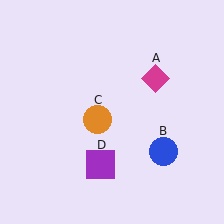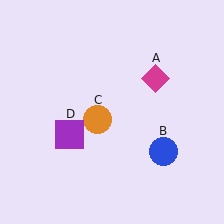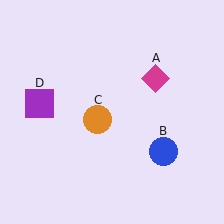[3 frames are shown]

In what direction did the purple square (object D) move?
The purple square (object D) moved up and to the left.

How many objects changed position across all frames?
1 object changed position: purple square (object D).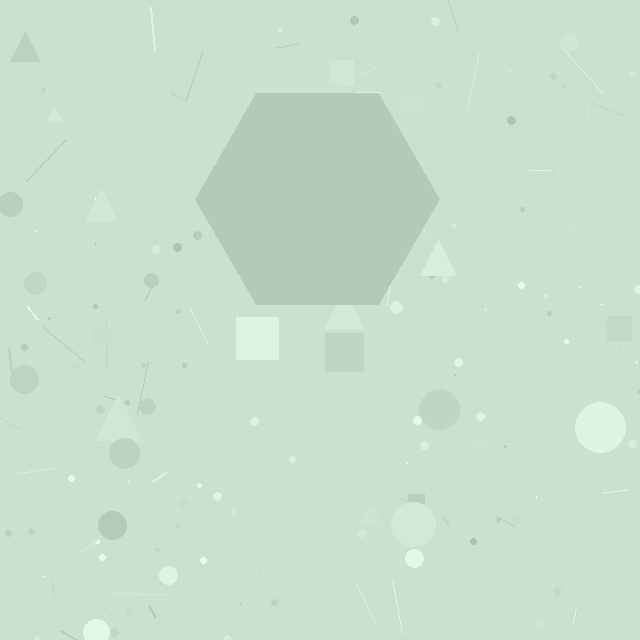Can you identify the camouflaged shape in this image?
The camouflaged shape is a hexagon.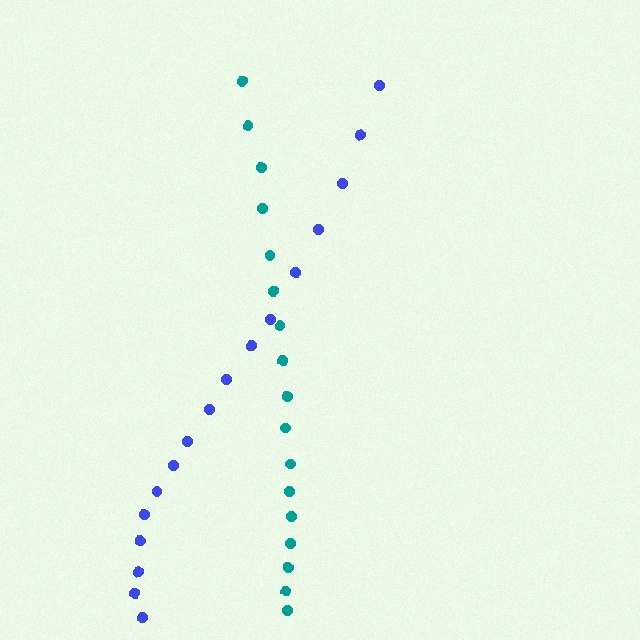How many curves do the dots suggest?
There are 2 distinct paths.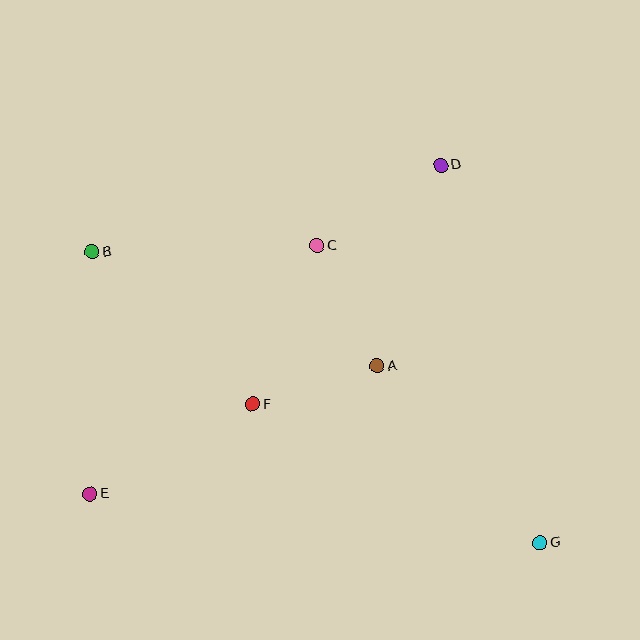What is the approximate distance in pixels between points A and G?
The distance between A and G is approximately 240 pixels.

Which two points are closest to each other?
Points A and F are closest to each other.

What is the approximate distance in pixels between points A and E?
The distance between A and E is approximately 314 pixels.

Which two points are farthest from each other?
Points B and G are farthest from each other.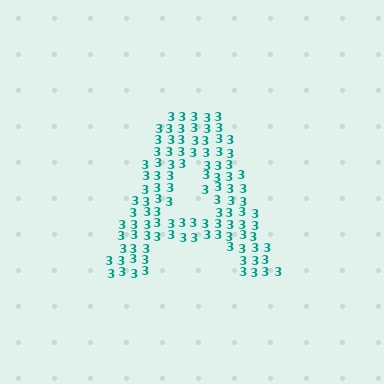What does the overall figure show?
The overall figure shows the letter A.